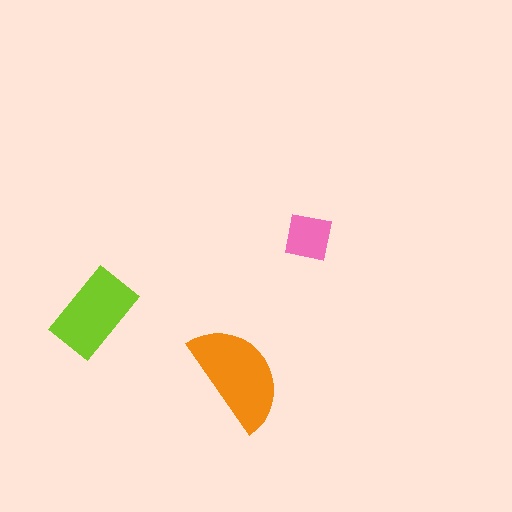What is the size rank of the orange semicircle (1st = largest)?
1st.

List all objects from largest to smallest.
The orange semicircle, the lime rectangle, the pink square.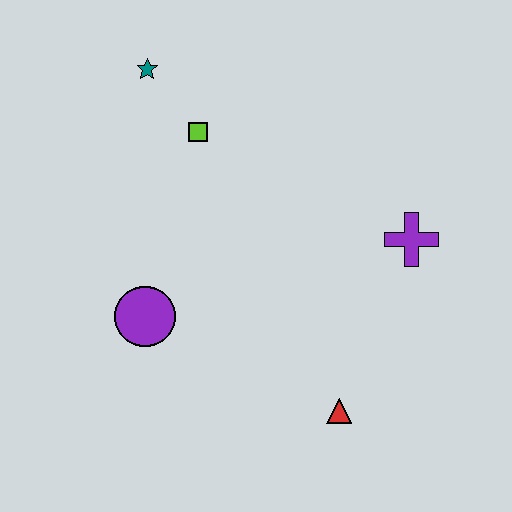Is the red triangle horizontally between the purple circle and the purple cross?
Yes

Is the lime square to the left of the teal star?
No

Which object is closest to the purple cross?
The red triangle is closest to the purple cross.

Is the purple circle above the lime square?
No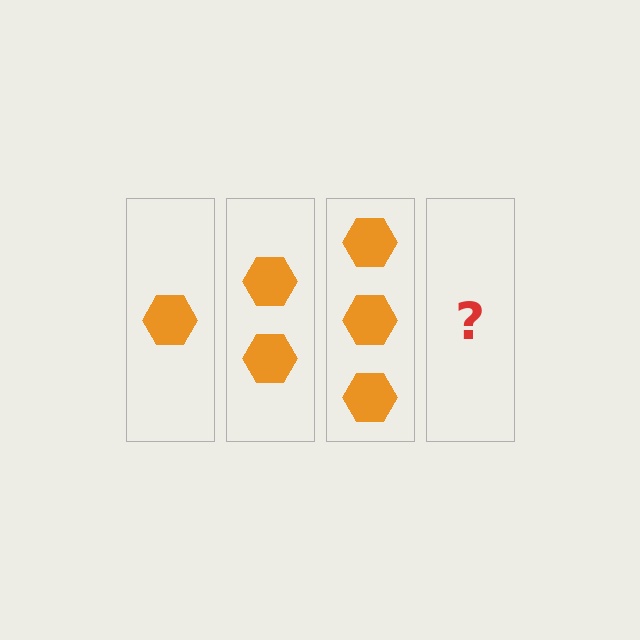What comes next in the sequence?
The next element should be 4 hexagons.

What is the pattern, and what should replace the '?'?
The pattern is that each step adds one more hexagon. The '?' should be 4 hexagons.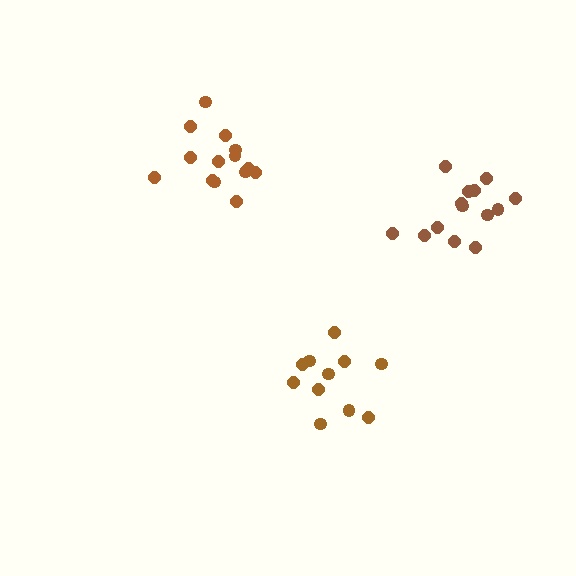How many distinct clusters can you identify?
There are 3 distinct clusters.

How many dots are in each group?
Group 1: 11 dots, Group 2: 14 dots, Group 3: 14 dots (39 total).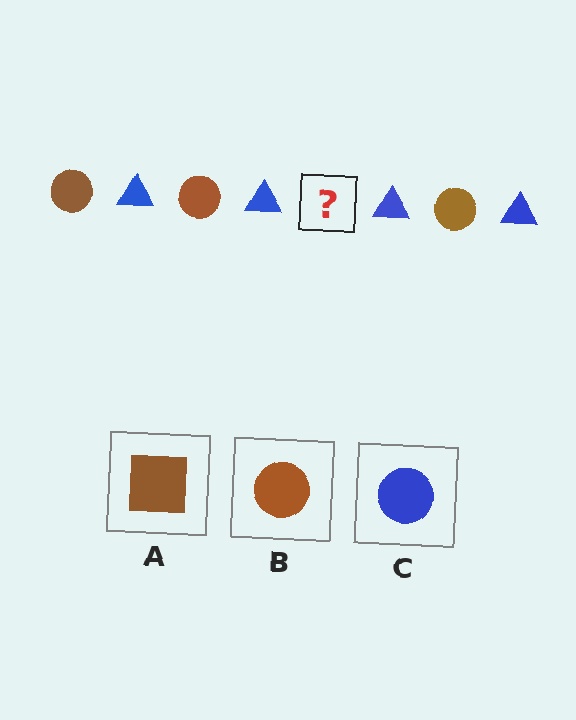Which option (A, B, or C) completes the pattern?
B.